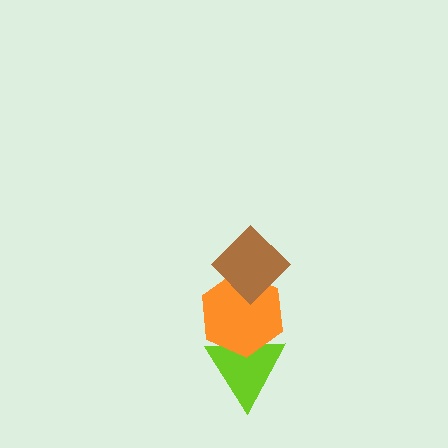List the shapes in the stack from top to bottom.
From top to bottom: the brown diamond, the orange hexagon, the lime triangle.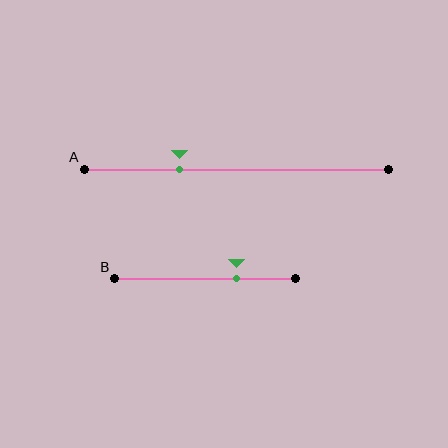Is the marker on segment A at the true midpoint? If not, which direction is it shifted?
No, the marker on segment A is shifted to the left by about 19% of the segment length.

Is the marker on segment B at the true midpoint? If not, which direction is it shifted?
No, the marker on segment B is shifted to the right by about 17% of the segment length.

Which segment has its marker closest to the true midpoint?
Segment B has its marker closest to the true midpoint.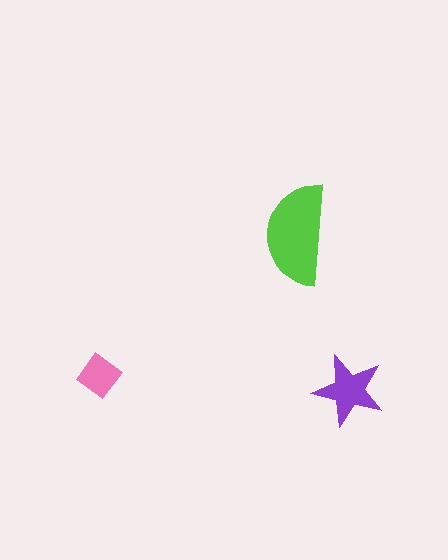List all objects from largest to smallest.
The lime semicircle, the purple star, the pink diamond.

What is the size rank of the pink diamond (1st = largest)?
3rd.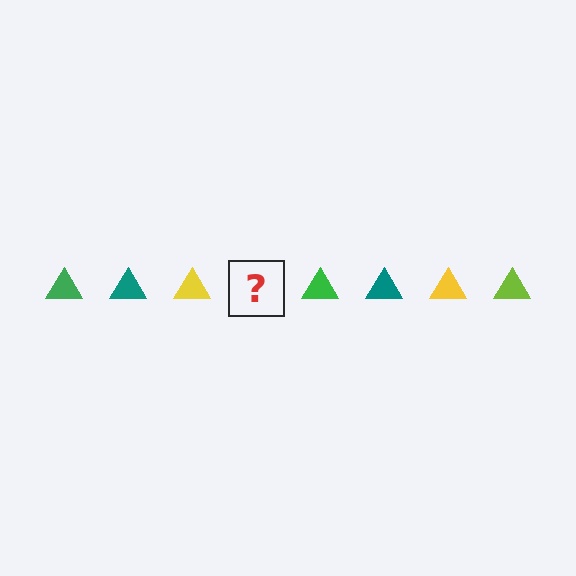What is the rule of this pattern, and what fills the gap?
The rule is that the pattern cycles through green, teal, yellow, lime triangles. The gap should be filled with a lime triangle.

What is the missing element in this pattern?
The missing element is a lime triangle.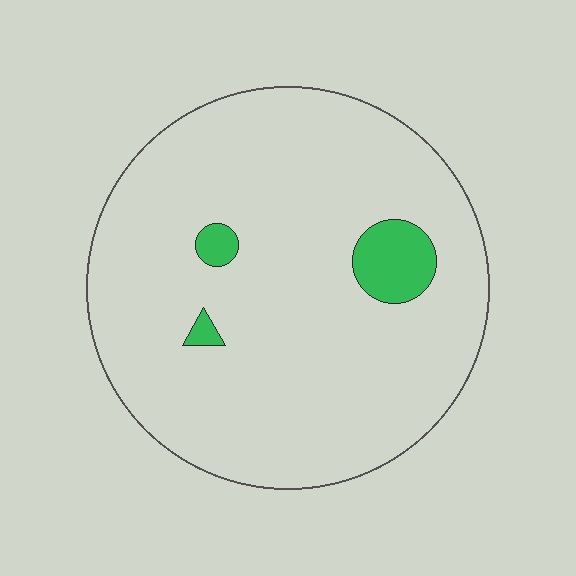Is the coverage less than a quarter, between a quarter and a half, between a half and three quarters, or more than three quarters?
Less than a quarter.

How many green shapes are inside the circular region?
3.